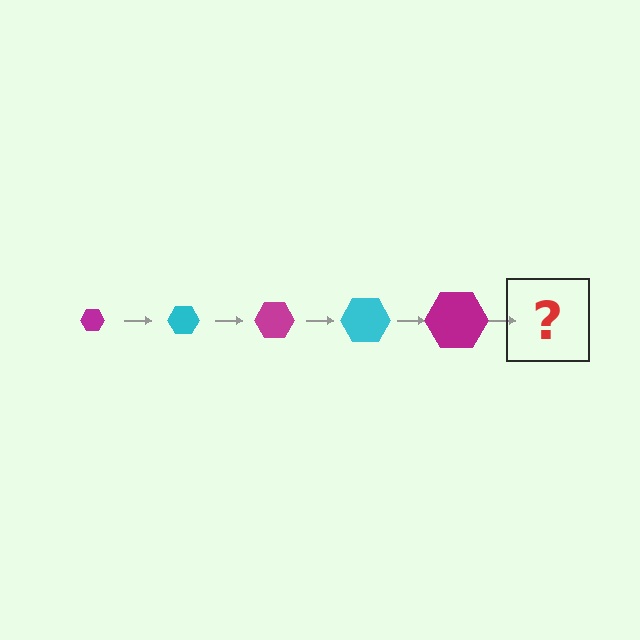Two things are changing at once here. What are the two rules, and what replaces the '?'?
The two rules are that the hexagon grows larger each step and the color cycles through magenta and cyan. The '?' should be a cyan hexagon, larger than the previous one.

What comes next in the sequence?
The next element should be a cyan hexagon, larger than the previous one.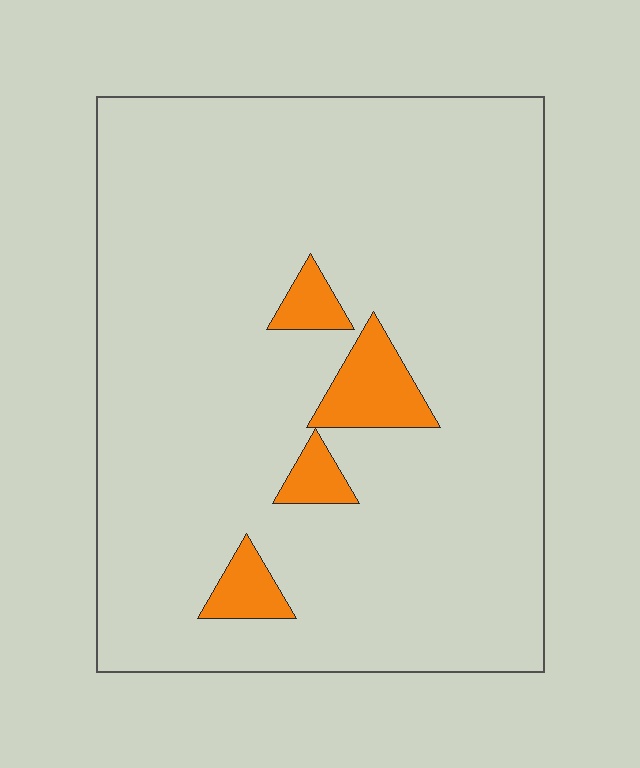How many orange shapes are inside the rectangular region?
4.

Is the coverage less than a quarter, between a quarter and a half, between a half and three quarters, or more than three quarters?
Less than a quarter.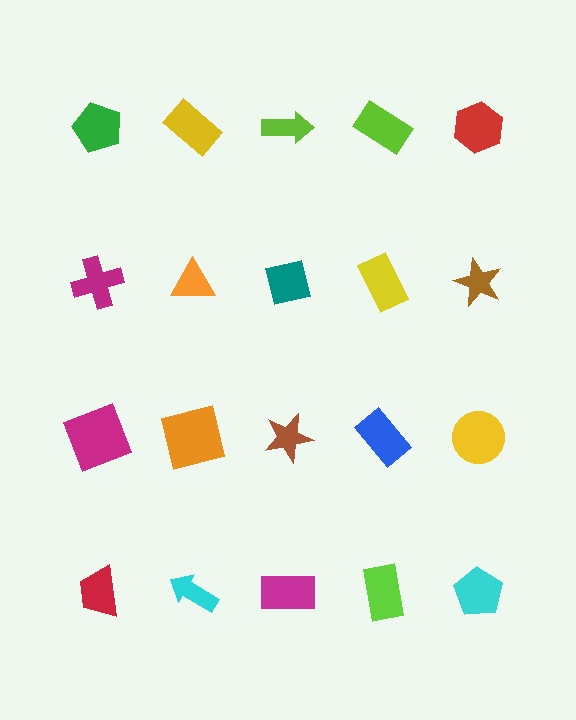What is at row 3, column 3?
A brown star.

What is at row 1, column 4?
A lime rectangle.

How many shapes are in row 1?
5 shapes.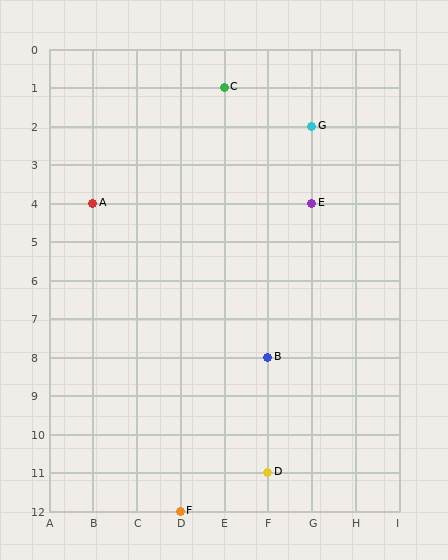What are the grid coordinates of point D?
Point D is at grid coordinates (F, 11).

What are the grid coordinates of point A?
Point A is at grid coordinates (B, 4).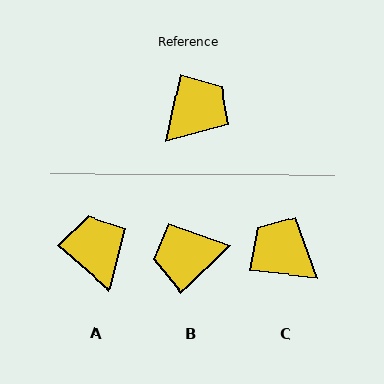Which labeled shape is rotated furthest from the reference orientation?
B, about 146 degrees away.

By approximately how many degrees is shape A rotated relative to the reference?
Approximately 60 degrees counter-clockwise.